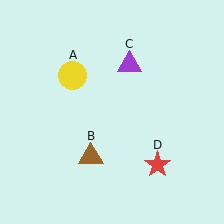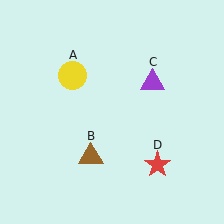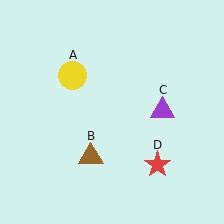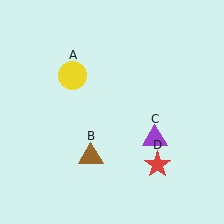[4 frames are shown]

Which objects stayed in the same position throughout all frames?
Yellow circle (object A) and brown triangle (object B) and red star (object D) remained stationary.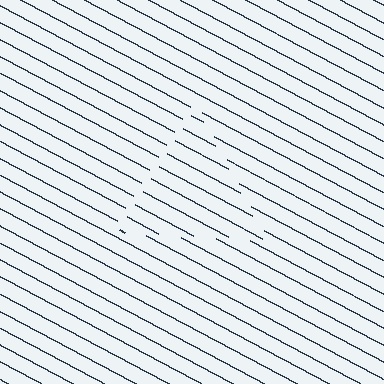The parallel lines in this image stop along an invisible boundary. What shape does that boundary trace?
An illusory triangle. The interior of the shape contains the same grating, shifted by half a period — the contour is defined by the phase discontinuity where line-ends from the inner and outer gratings abut.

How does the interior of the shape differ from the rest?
The interior of the shape contains the same grating, shifted by half a period — the contour is defined by the phase discontinuity where line-ends from the inner and outer gratings abut.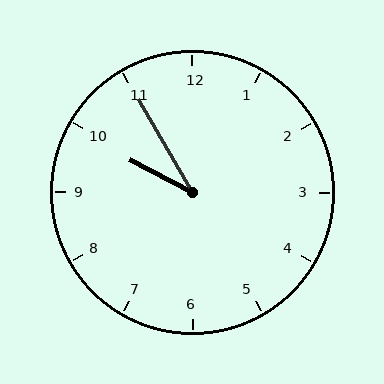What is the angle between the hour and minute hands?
Approximately 32 degrees.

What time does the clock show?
9:55.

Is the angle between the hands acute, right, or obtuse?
It is acute.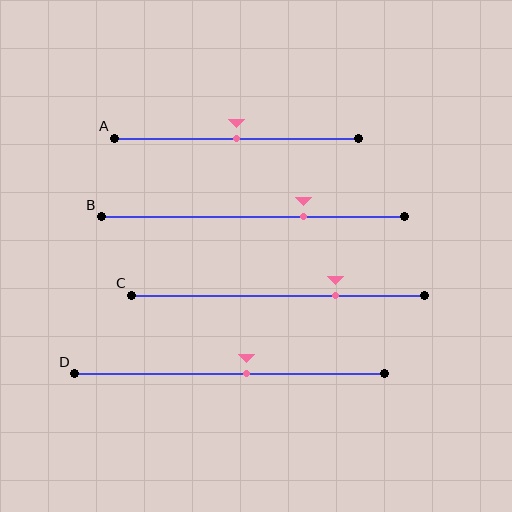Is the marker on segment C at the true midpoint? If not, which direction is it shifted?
No, the marker on segment C is shifted to the right by about 20% of the segment length.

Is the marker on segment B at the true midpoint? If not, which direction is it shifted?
No, the marker on segment B is shifted to the right by about 17% of the segment length.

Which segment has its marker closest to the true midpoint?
Segment A has its marker closest to the true midpoint.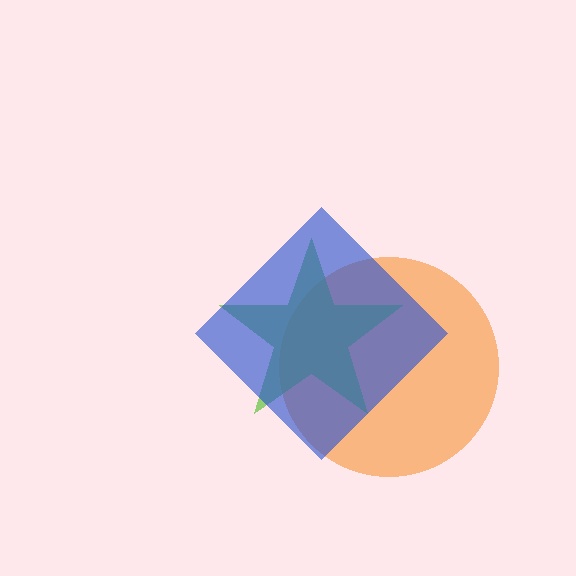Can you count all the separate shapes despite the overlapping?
Yes, there are 3 separate shapes.